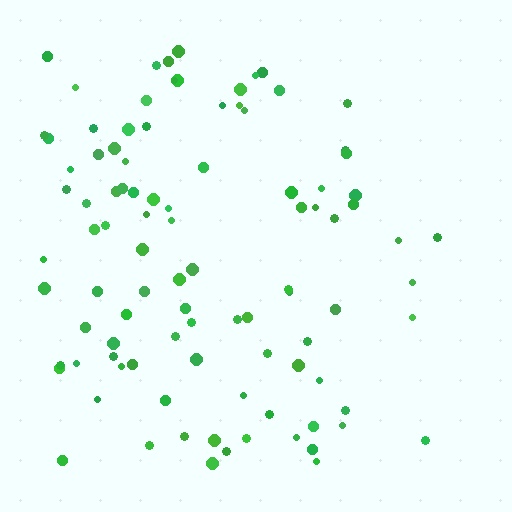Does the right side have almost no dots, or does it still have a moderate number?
Still a moderate number, just noticeably fewer than the left.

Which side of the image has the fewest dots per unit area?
The right.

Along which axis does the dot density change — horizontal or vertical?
Horizontal.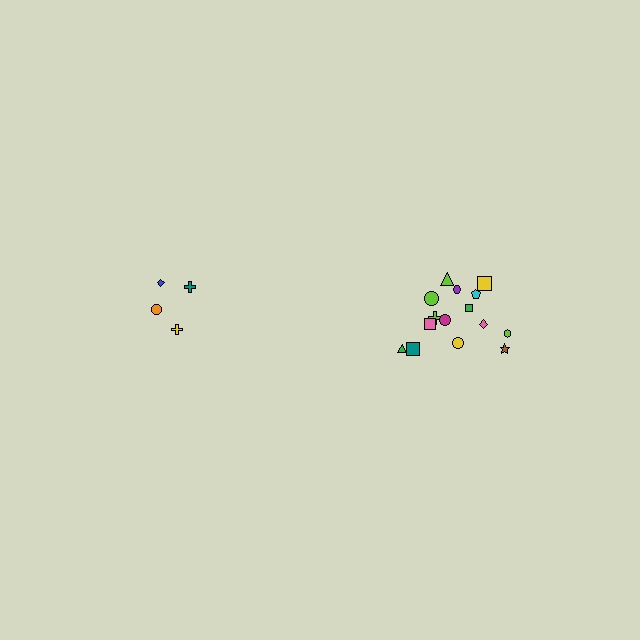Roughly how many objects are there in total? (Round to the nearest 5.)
Roughly 20 objects in total.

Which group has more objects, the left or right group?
The right group.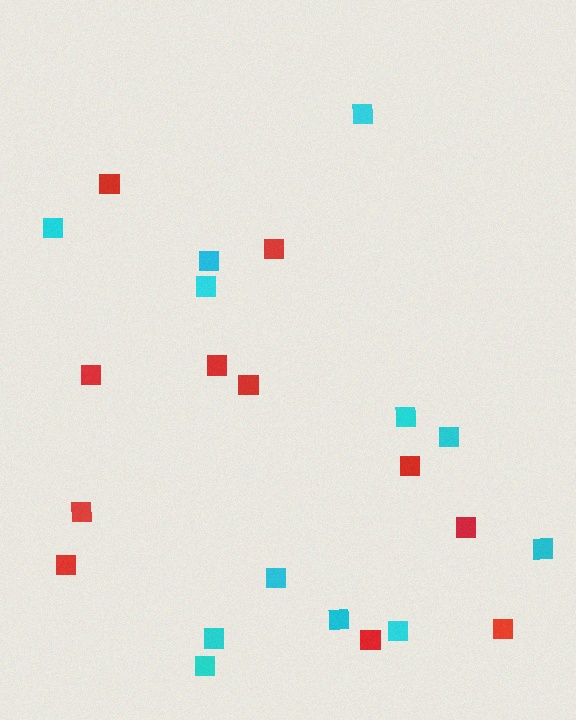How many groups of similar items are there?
There are 2 groups: one group of red squares (11) and one group of cyan squares (12).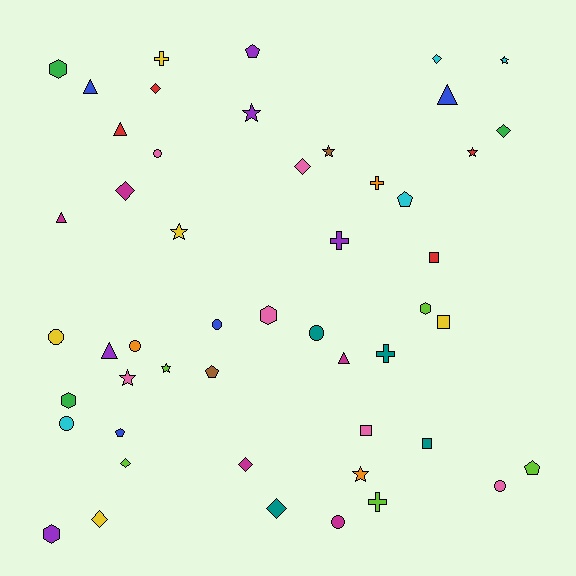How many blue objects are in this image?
There are 4 blue objects.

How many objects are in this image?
There are 50 objects.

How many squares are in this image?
There are 4 squares.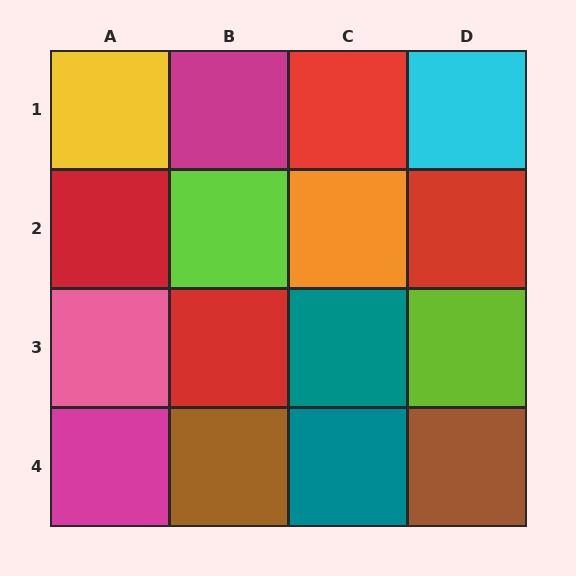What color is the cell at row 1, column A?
Yellow.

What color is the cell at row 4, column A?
Magenta.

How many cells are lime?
2 cells are lime.